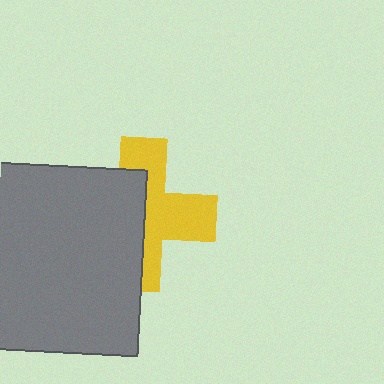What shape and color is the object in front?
The object in front is a gray square.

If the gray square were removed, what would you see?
You would see the complete yellow cross.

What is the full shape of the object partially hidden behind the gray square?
The partially hidden object is a yellow cross.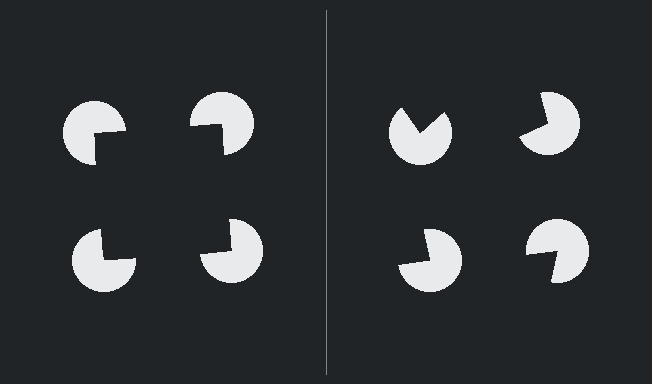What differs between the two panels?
The pac-man discs are positioned identically on both sides; only the wedge orientations differ. On the left they align to a square; on the right they are misaligned.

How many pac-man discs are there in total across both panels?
8 — 4 on each side.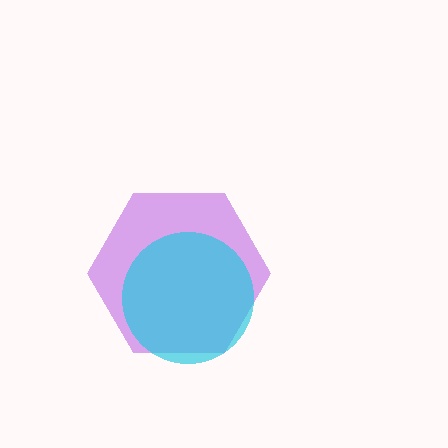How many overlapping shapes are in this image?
There are 2 overlapping shapes in the image.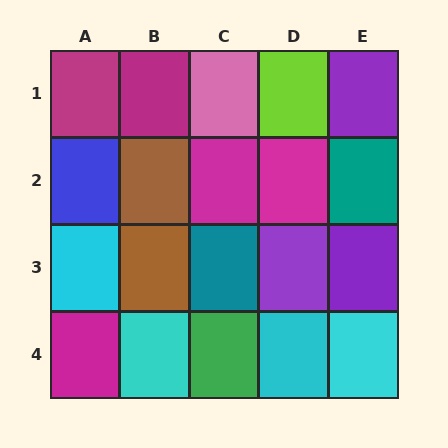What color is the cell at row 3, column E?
Purple.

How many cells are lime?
1 cell is lime.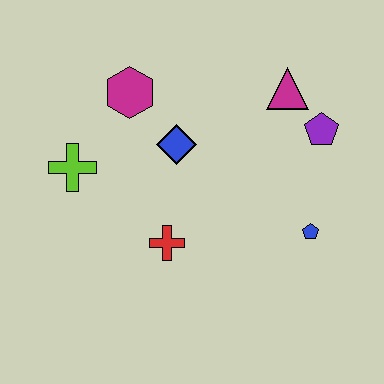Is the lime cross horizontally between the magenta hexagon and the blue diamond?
No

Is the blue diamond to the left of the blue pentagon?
Yes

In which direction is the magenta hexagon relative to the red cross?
The magenta hexagon is above the red cross.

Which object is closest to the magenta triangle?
The purple pentagon is closest to the magenta triangle.